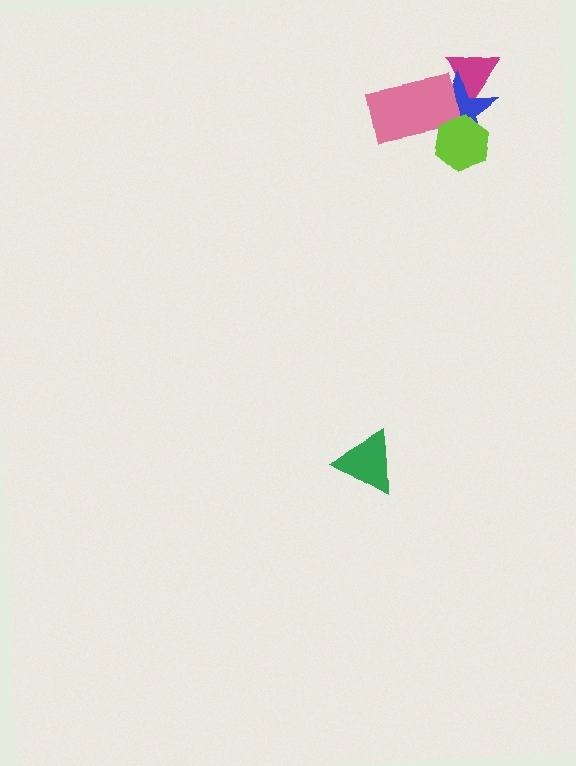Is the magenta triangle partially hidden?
Yes, it is partially covered by another shape.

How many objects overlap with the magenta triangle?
1 object overlaps with the magenta triangle.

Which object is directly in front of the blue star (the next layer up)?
The pink rectangle is directly in front of the blue star.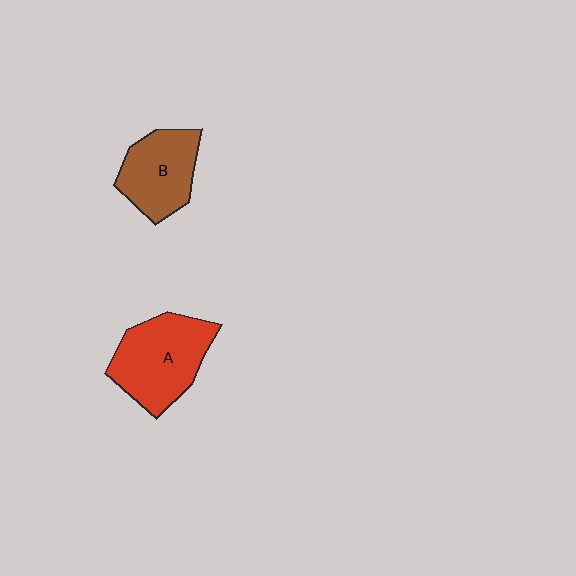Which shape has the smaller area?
Shape B (brown).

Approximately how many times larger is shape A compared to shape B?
Approximately 1.3 times.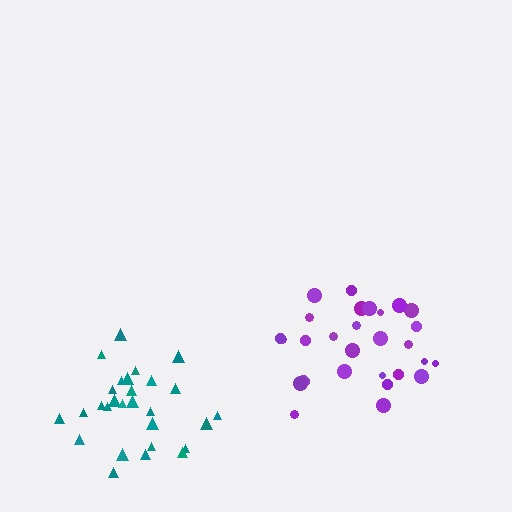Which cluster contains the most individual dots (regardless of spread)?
Purple (28).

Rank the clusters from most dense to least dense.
teal, purple.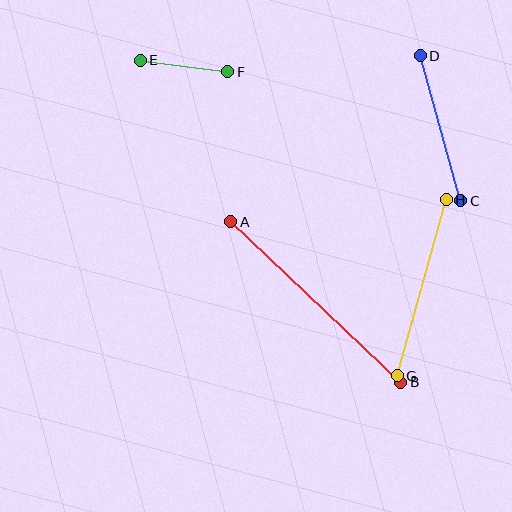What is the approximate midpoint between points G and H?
The midpoint is at approximately (422, 288) pixels.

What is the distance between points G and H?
The distance is approximately 183 pixels.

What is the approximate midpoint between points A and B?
The midpoint is at approximately (316, 302) pixels.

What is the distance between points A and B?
The distance is approximately 234 pixels.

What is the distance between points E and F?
The distance is approximately 88 pixels.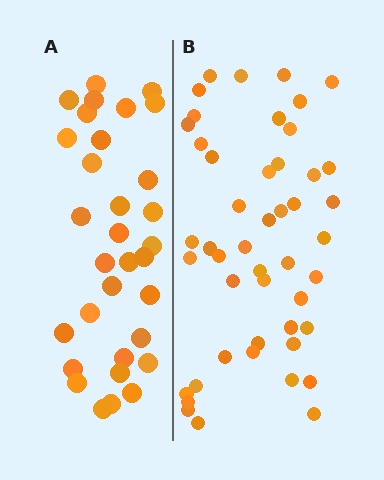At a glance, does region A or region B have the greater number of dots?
Region B (the right region) has more dots.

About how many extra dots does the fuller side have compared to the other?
Region B has approximately 15 more dots than region A.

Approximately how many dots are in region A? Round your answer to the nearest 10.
About 30 dots. (The exact count is 32, which rounds to 30.)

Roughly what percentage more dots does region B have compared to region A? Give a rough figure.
About 45% more.